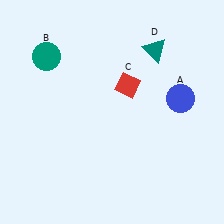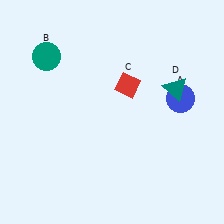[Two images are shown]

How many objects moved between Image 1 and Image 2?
1 object moved between the two images.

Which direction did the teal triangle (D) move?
The teal triangle (D) moved down.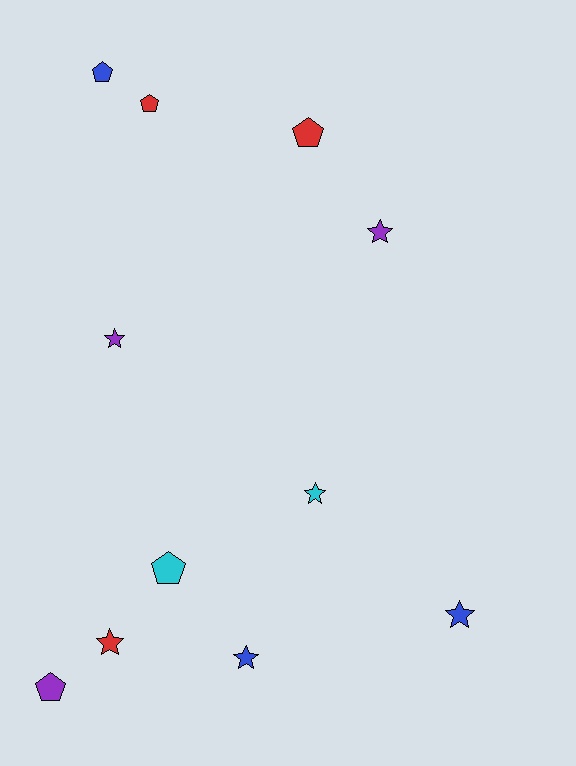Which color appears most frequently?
Purple, with 3 objects.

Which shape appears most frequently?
Star, with 6 objects.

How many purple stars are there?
There are 2 purple stars.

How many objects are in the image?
There are 11 objects.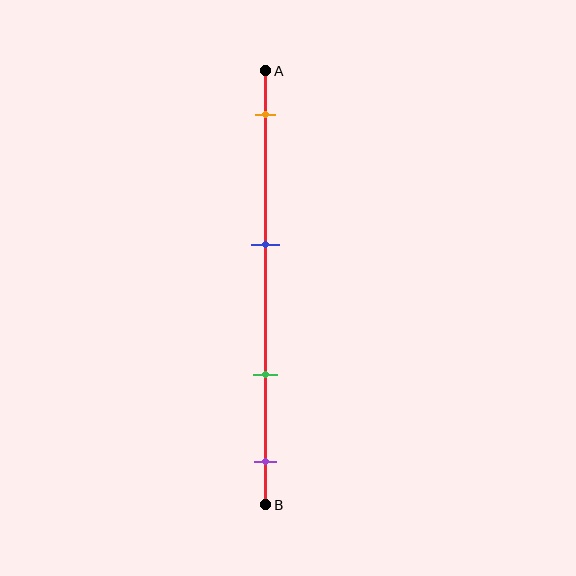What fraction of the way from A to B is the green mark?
The green mark is approximately 70% (0.7) of the way from A to B.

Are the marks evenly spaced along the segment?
No, the marks are not evenly spaced.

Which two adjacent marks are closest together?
The green and purple marks are the closest adjacent pair.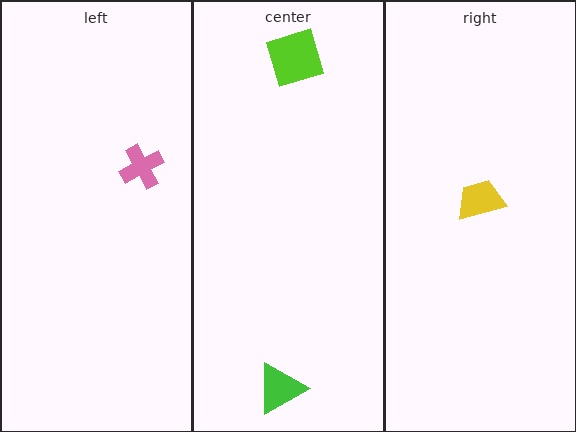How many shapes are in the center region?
2.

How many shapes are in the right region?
1.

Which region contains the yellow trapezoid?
The right region.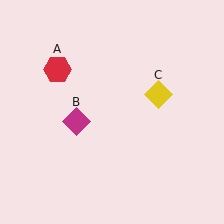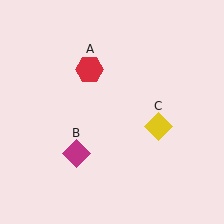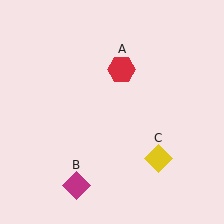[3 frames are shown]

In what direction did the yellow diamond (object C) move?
The yellow diamond (object C) moved down.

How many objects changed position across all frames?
3 objects changed position: red hexagon (object A), magenta diamond (object B), yellow diamond (object C).